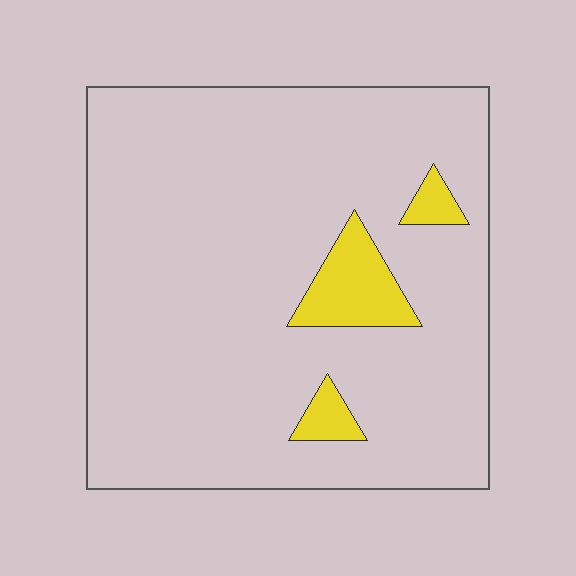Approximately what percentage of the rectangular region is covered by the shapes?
Approximately 10%.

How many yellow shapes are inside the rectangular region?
3.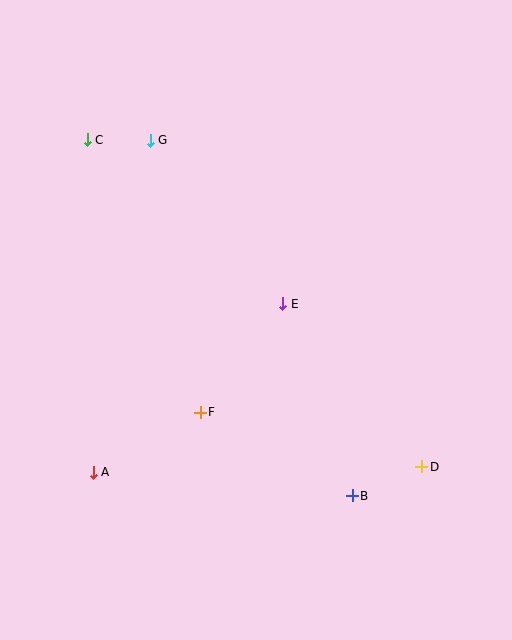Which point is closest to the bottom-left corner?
Point A is closest to the bottom-left corner.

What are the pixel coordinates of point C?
Point C is at (87, 140).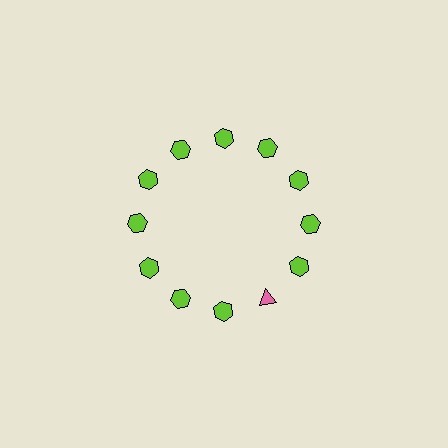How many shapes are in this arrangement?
There are 12 shapes arranged in a ring pattern.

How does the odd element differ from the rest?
It differs in both color (pink instead of lime) and shape (triangle instead of hexagon).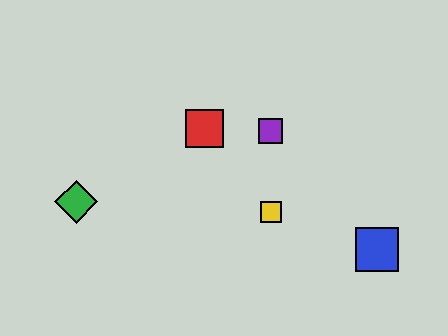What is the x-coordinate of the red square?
The red square is at x≈204.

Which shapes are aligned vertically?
The yellow square, the purple square are aligned vertically.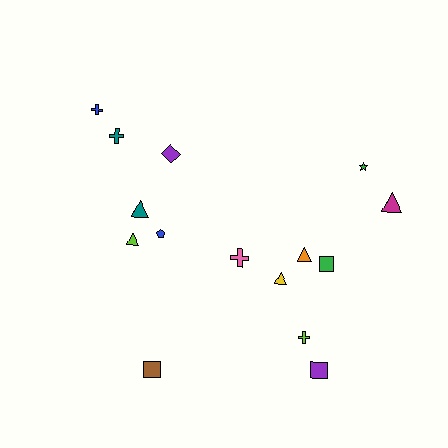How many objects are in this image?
There are 15 objects.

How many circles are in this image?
There are no circles.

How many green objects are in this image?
There are 2 green objects.